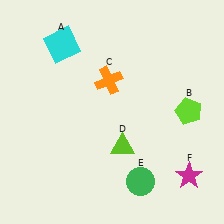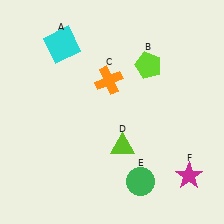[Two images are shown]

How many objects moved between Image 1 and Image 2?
1 object moved between the two images.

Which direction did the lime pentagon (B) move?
The lime pentagon (B) moved up.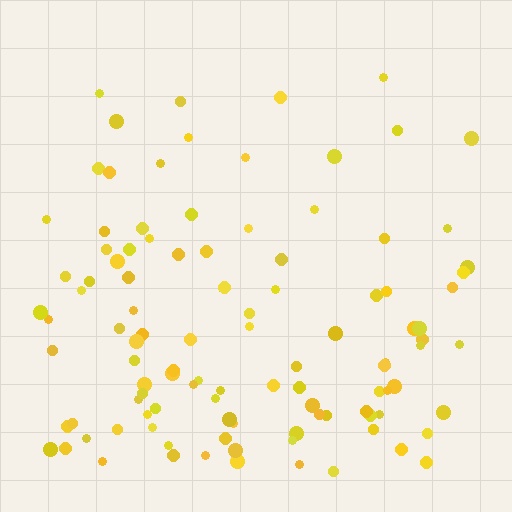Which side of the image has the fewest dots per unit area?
The top.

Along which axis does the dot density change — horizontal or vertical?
Vertical.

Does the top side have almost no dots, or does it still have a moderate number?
Still a moderate number, just noticeably fewer than the bottom.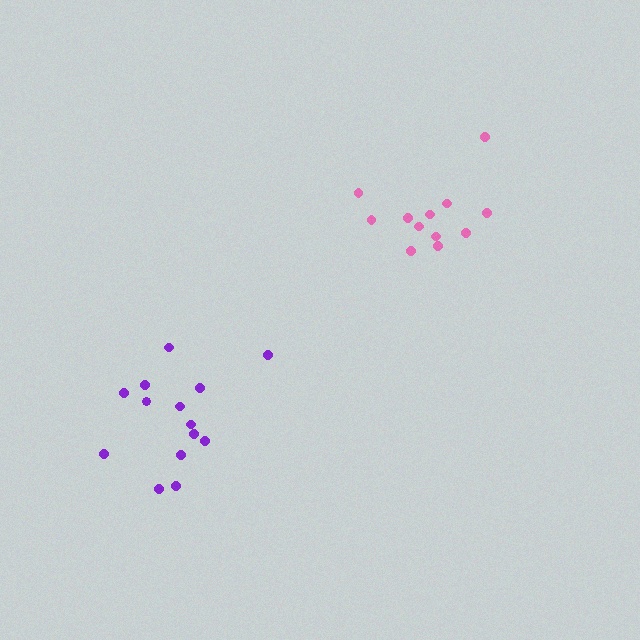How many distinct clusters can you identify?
There are 2 distinct clusters.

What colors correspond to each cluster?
The clusters are colored: pink, purple.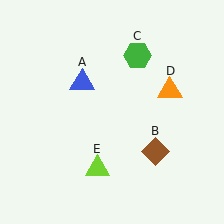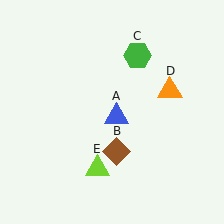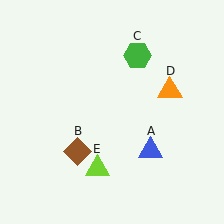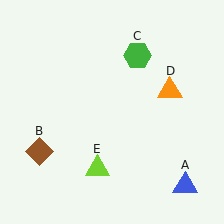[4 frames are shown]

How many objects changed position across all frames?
2 objects changed position: blue triangle (object A), brown diamond (object B).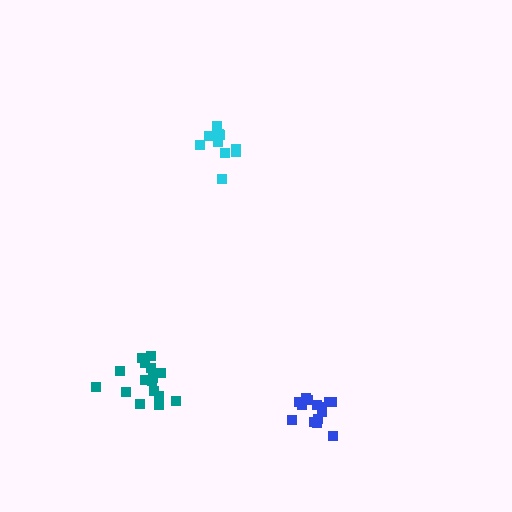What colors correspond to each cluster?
The clusters are colored: teal, blue, cyan.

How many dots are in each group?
Group 1: 16 dots, Group 2: 14 dots, Group 3: 10 dots (40 total).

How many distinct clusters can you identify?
There are 3 distinct clusters.